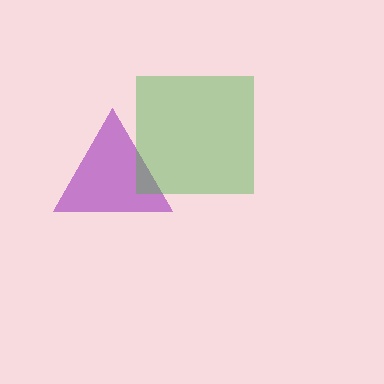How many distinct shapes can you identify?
There are 2 distinct shapes: a purple triangle, a green square.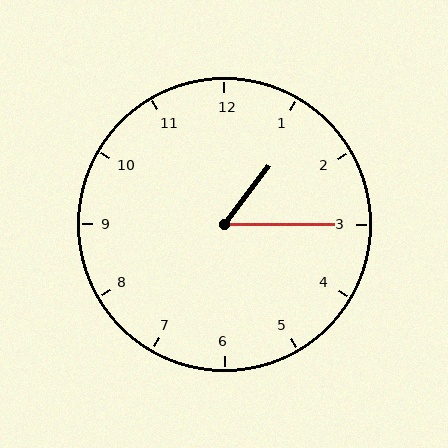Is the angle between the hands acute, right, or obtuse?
It is acute.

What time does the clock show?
1:15.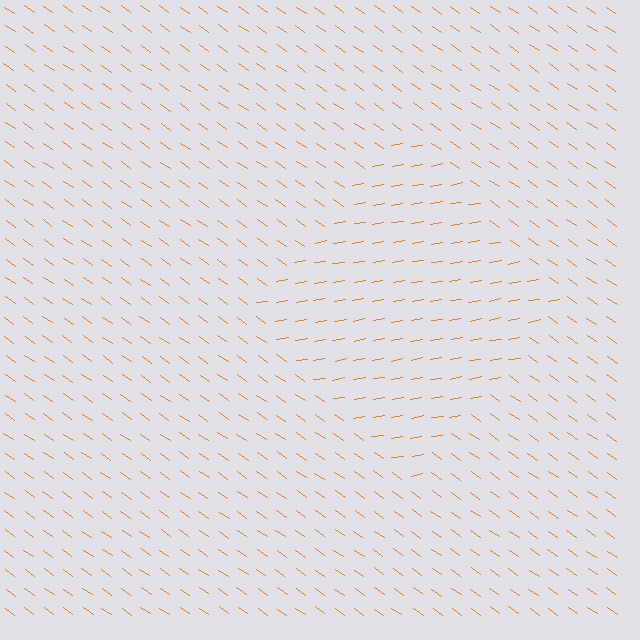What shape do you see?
I see a diamond.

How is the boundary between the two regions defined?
The boundary is defined purely by a change in line orientation (approximately 45 degrees difference). All lines are the same color and thickness.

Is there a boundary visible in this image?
Yes, there is a texture boundary formed by a change in line orientation.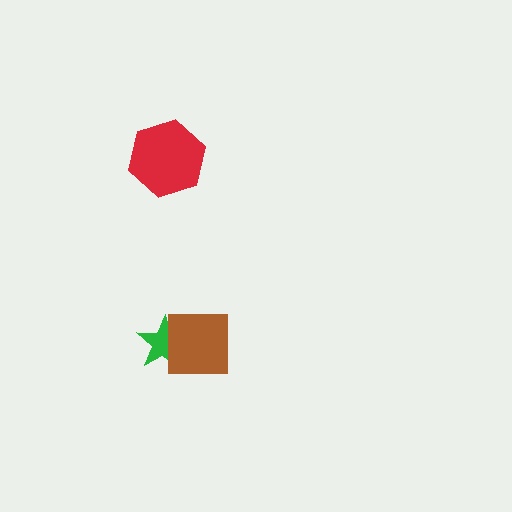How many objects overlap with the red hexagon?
0 objects overlap with the red hexagon.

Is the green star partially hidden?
Yes, it is partially covered by another shape.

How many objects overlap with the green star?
1 object overlaps with the green star.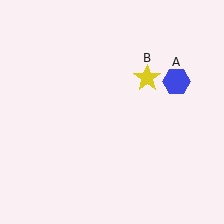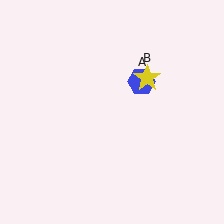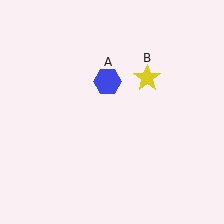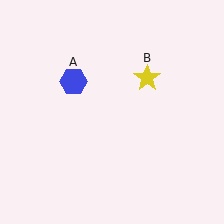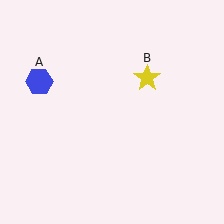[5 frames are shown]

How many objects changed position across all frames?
1 object changed position: blue hexagon (object A).